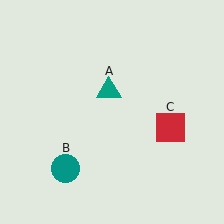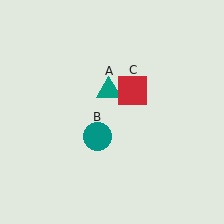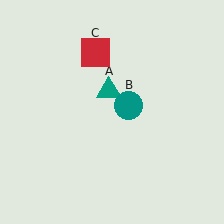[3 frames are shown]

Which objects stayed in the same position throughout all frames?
Teal triangle (object A) remained stationary.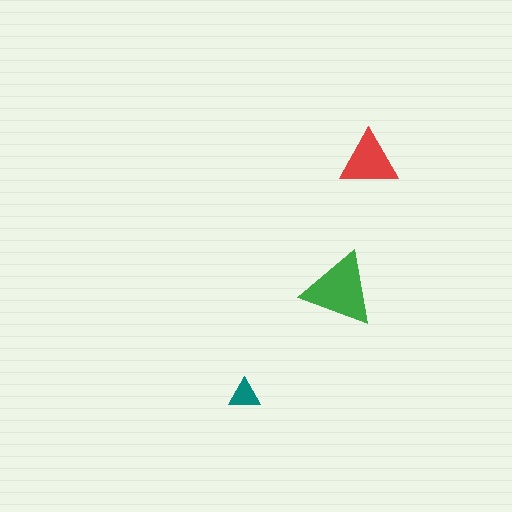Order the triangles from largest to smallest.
the green one, the red one, the teal one.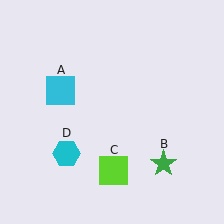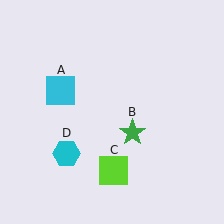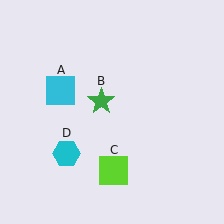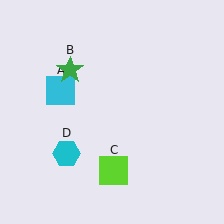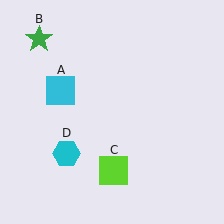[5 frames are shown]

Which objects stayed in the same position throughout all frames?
Cyan square (object A) and lime square (object C) and cyan hexagon (object D) remained stationary.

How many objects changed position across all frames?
1 object changed position: green star (object B).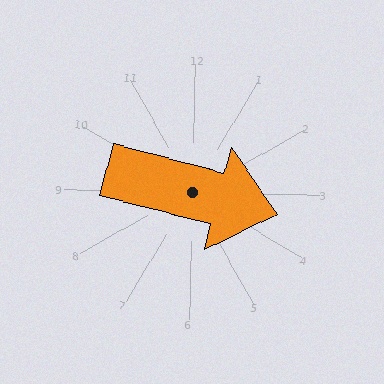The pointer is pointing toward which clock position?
Roughly 3 o'clock.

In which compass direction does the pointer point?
East.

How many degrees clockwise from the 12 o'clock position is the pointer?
Approximately 103 degrees.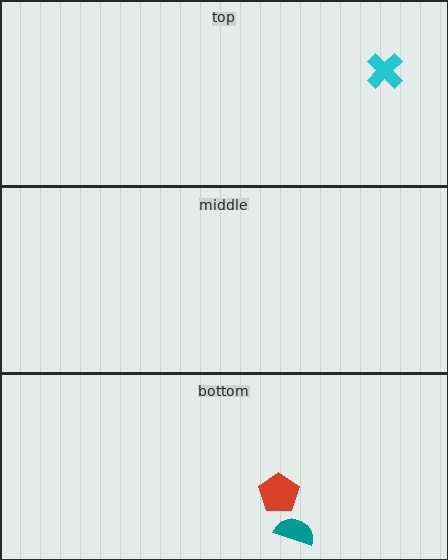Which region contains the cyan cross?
The top region.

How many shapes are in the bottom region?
2.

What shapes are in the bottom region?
The red pentagon, the teal semicircle.